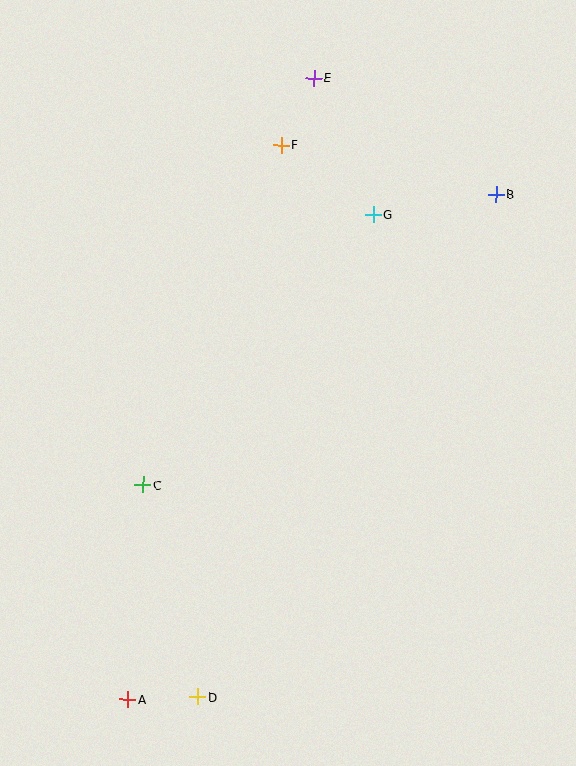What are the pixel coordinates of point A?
Point A is at (128, 700).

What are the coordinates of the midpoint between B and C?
The midpoint between B and C is at (320, 340).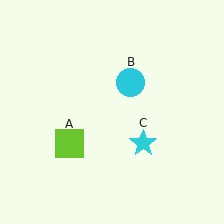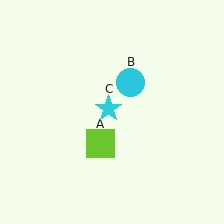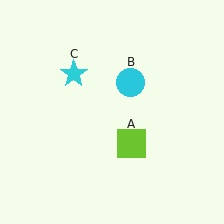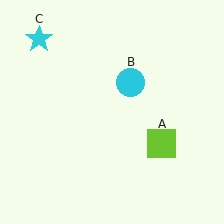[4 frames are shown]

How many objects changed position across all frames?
2 objects changed position: lime square (object A), cyan star (object C).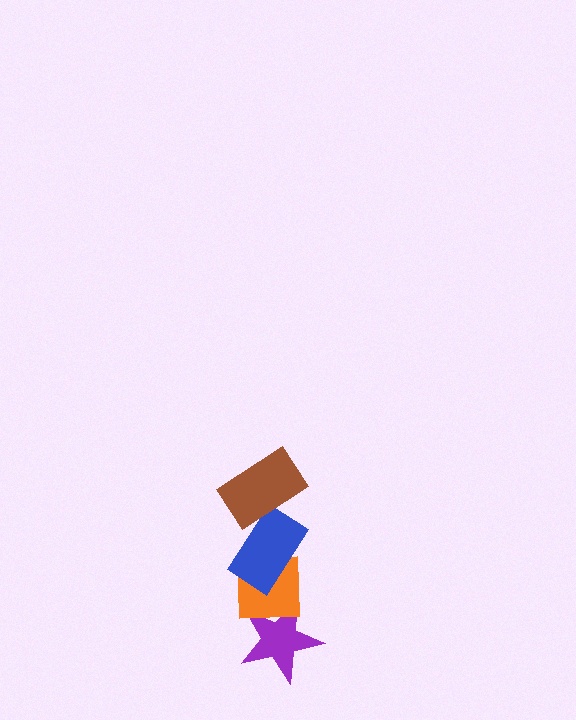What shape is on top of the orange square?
The blue rectangle is on top of the orange square.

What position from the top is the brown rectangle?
The brown rectangle is 1st from the top.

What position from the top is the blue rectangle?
The blue rectangle is 2nd from the top.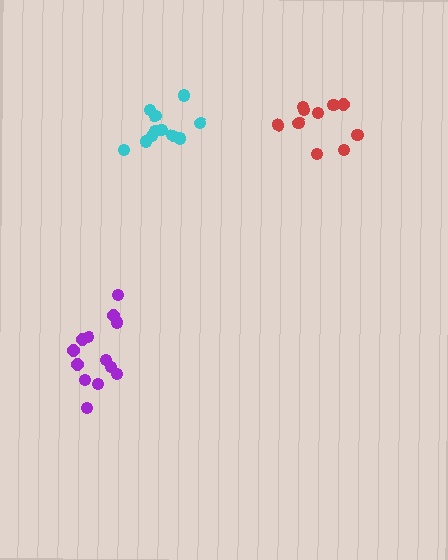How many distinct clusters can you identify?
There are 3 distinct clusters.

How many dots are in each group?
Group 1: 11 dots, Group 2: 13 dots, Group 3: 10 dots (34 total).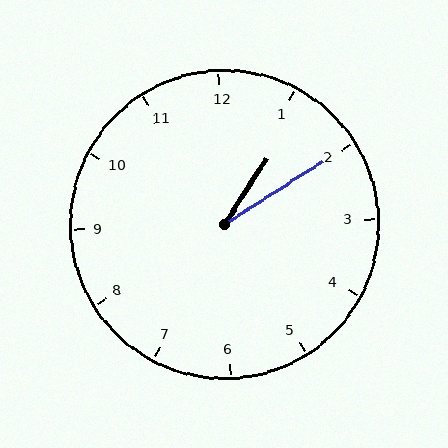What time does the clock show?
1:10.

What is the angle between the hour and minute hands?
Approximately 25 degrees.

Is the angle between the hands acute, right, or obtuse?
It is acute.